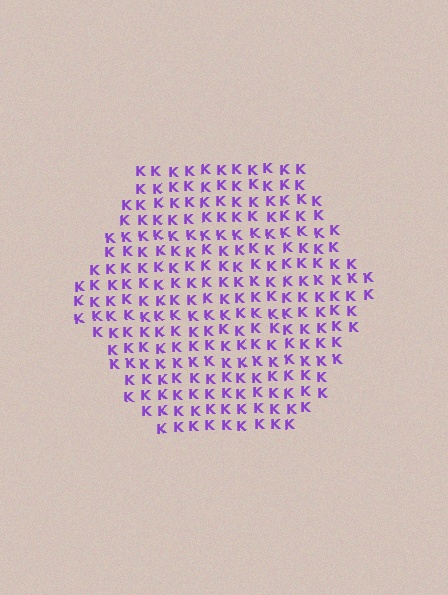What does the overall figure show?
The overall figure shows a hexagon.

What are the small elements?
The small elements are letter K's.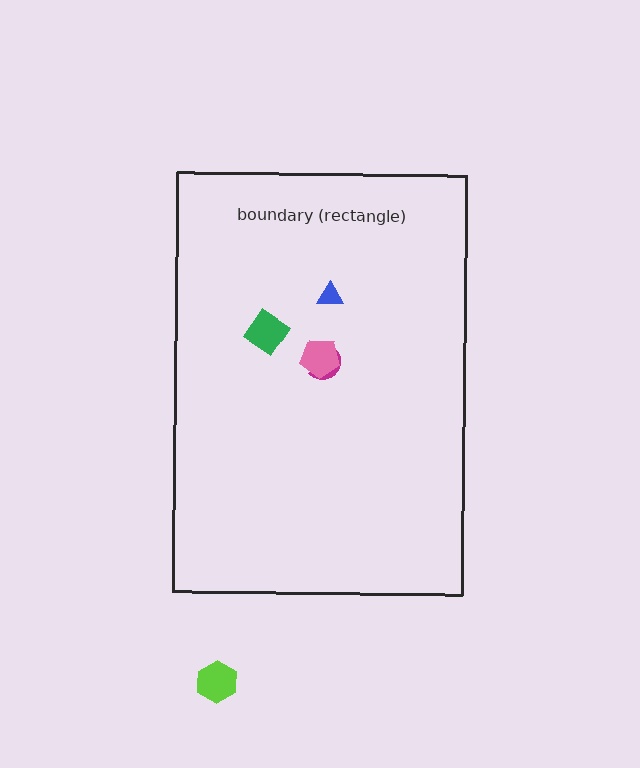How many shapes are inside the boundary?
4 inside, 1 outside.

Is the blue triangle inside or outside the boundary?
Inside.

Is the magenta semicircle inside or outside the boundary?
Inside.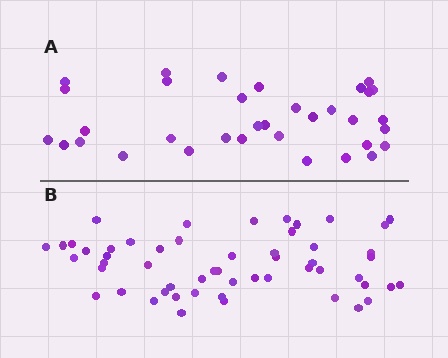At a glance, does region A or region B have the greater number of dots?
Region B (the bottom region) has more dots.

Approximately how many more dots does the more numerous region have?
Region B has approximately 20 more dots than region A.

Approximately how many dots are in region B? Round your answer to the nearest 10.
About 50 dots. (The exact count is 54, which rounds to 50.)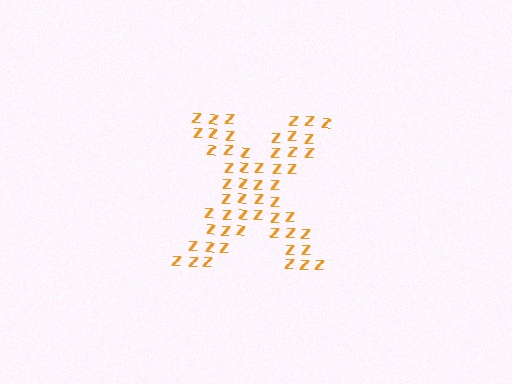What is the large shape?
The large shape is the letter X.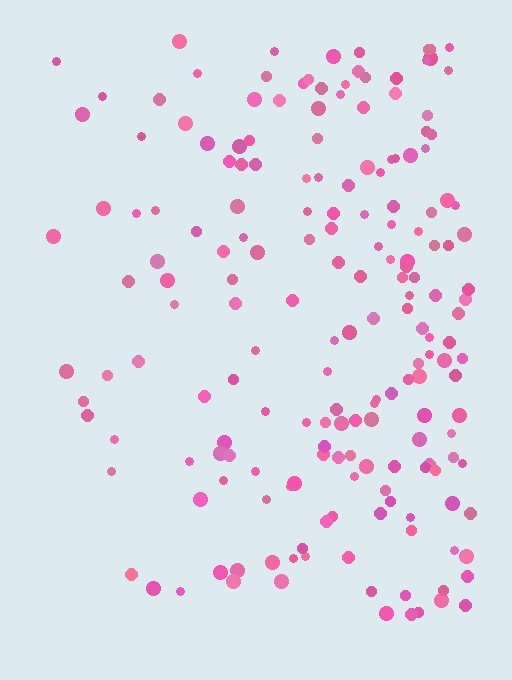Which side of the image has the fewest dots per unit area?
The left.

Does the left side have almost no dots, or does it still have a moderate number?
Still a moderate number, just noticeably fewer than the right.